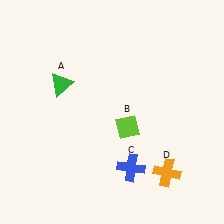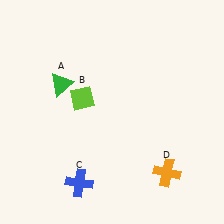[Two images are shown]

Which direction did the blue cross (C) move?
The blue cross (C) moved left.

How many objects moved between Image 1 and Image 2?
2 objects moved between the two images.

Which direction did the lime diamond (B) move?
The lime diamond (B) moved left.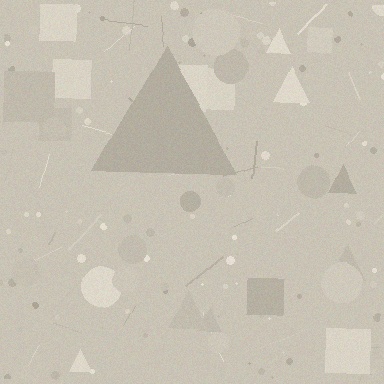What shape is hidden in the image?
A triangle is hidden in the image.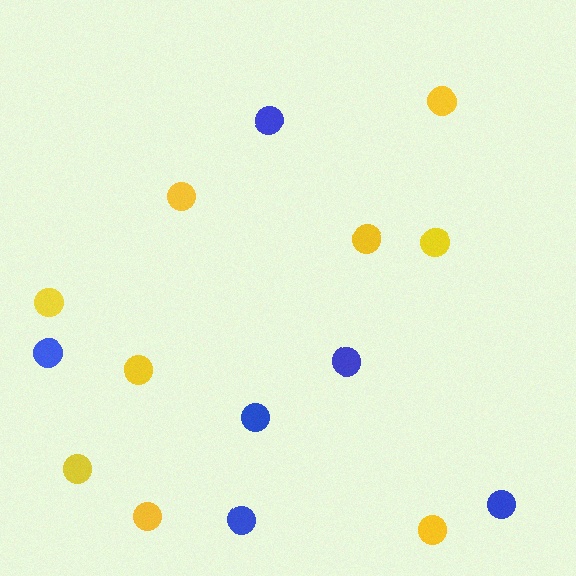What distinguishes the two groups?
There are 2 groups: one group of yellow circles (9) and one group of blue circles (6).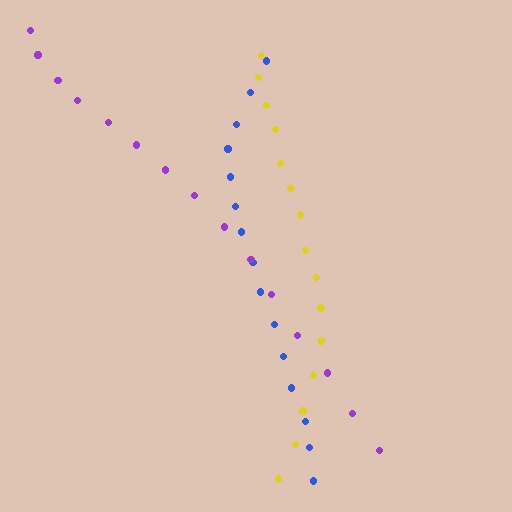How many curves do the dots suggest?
There are 3 distinct paths.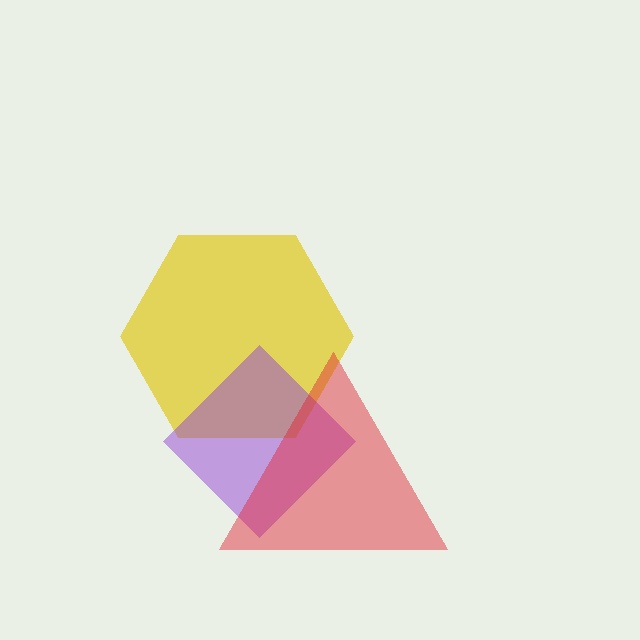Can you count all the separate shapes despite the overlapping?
Yes, there are 3 separate shapes.